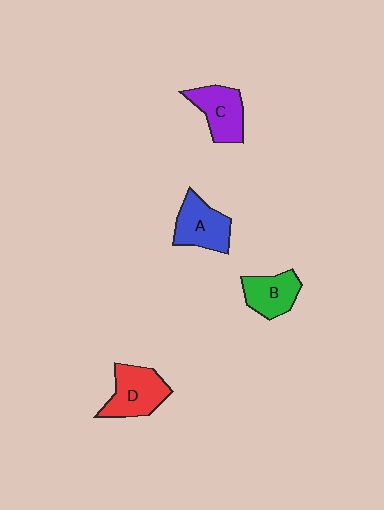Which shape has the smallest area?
Shape B (green).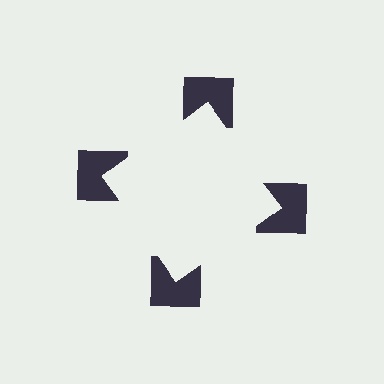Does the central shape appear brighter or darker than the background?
It typically appears slightly brighter than the background, even though no actual brightness change is drawn.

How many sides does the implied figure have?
4 sides.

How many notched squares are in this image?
There are 4 — one at each vertex of the illusory square.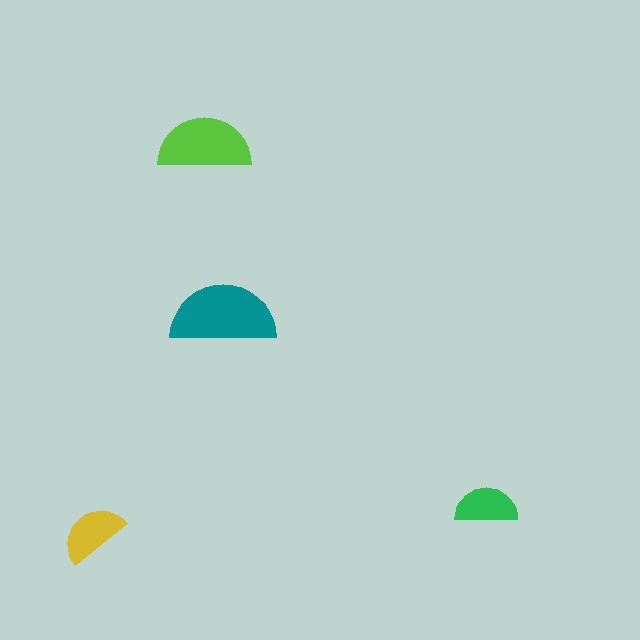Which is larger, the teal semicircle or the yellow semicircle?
The teal one.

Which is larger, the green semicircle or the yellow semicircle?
The yellow one.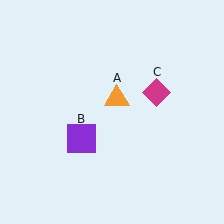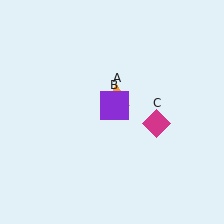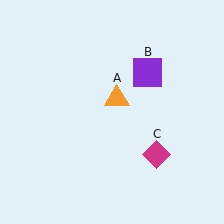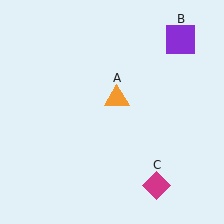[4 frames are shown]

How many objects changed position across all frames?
2 objects changed position: purple square (object B), magenta diamond (object C).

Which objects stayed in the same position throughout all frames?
Orange triangle (object A) remained stationary.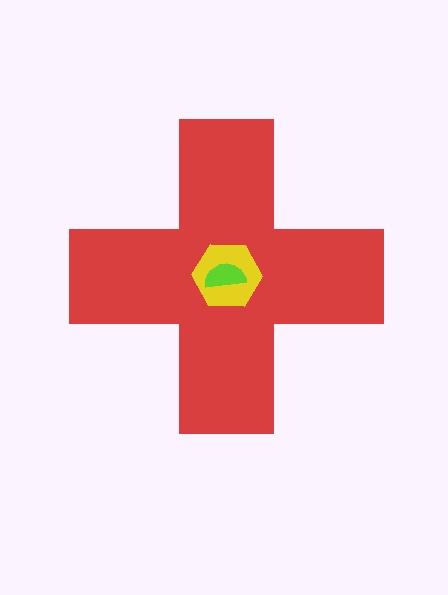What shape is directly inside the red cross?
The yellow hexagon.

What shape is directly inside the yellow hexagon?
The lime semicircle.